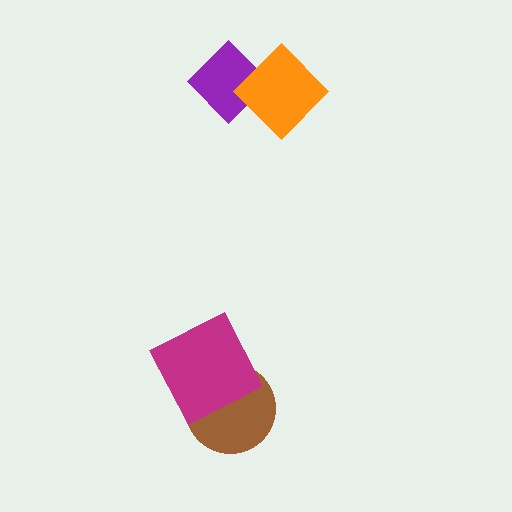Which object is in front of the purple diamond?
The orange diamond is in front of the purple diamond.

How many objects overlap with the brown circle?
1 object overlaps with the brown circle.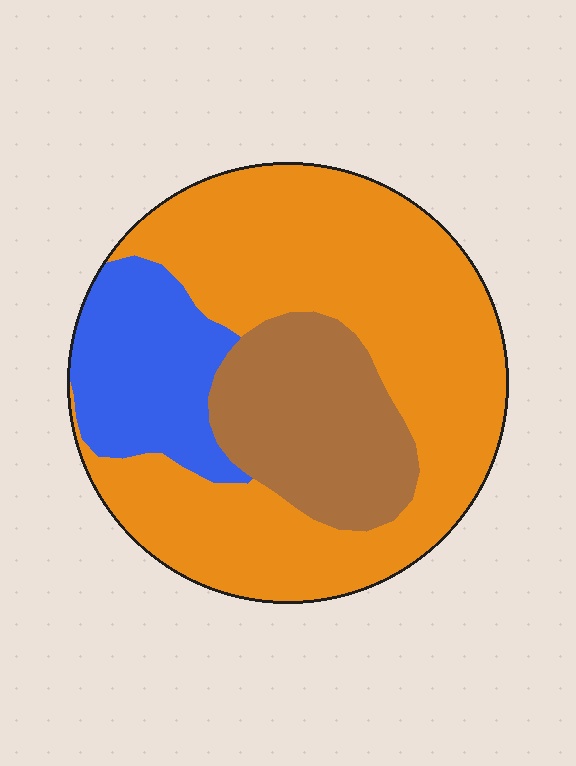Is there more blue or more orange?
Orange.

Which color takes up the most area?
Orange, at roughly 60%.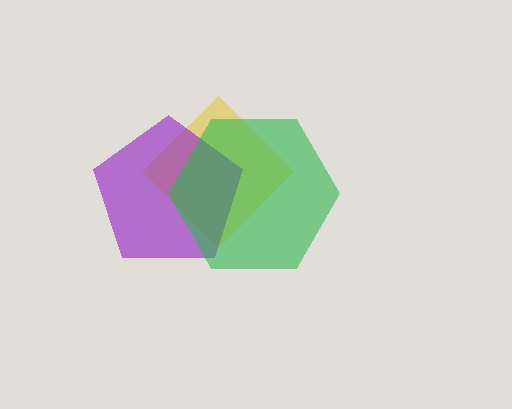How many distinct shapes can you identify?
There are 3 distinct shapes: a yellow diamond, a purple pentagon, a green hexagon.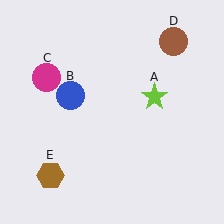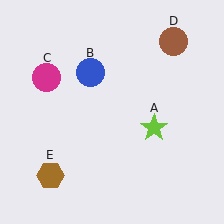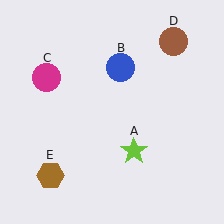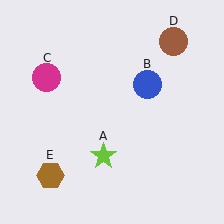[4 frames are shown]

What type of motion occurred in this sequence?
The lime star (object A), blue circle (object B) rotated clockwise around the center of the scene.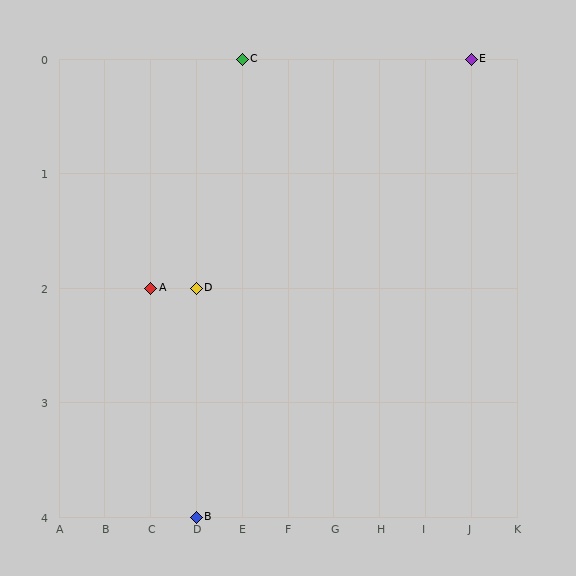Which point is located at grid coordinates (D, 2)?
Point D is at (D, 2).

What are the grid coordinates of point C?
Point C is at grid coordinates (E, 0).